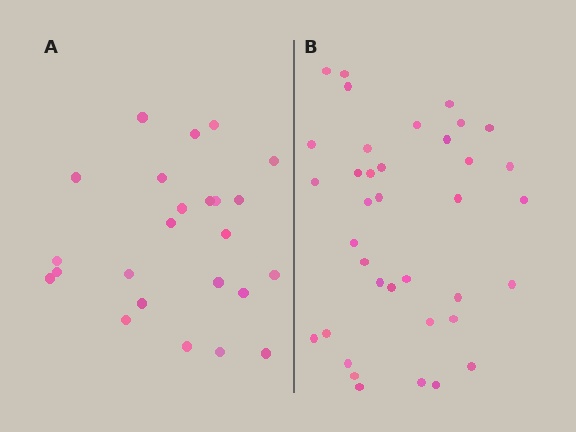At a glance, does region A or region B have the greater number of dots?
Region B (the right region) has more dots.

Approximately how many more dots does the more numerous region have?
Region B has approximately 15 more dots than region A.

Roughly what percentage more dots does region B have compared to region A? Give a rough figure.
About 55% more.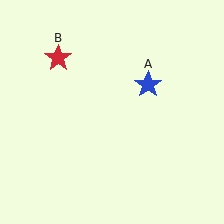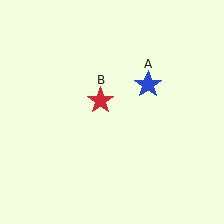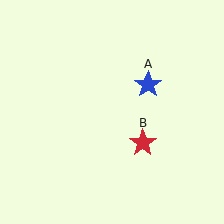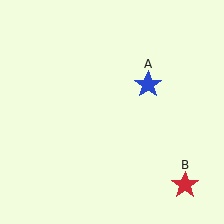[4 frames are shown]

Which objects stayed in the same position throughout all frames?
Blue star (object A) remained stationary.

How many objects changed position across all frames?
1 object changed position: red star (object B).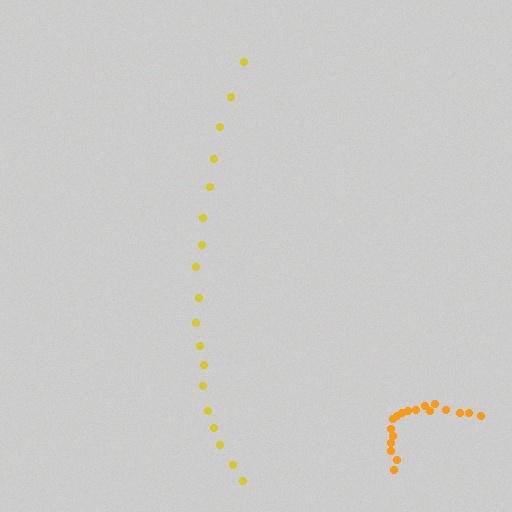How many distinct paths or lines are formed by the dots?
There are 2 distinct paths.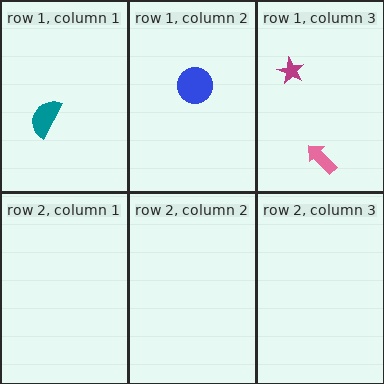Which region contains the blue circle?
The row 1, column 2 region.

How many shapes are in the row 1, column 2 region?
1.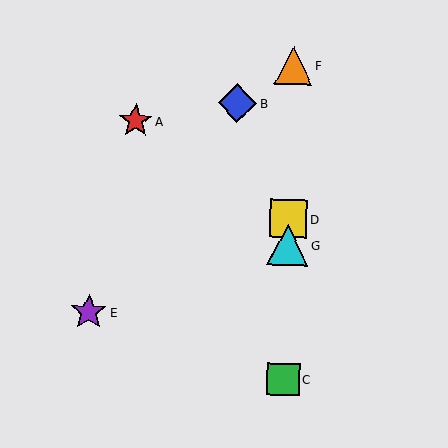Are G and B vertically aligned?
No, G is at x≈288 and B is at x≈237.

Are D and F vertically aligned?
Yes, both are at x≈288.